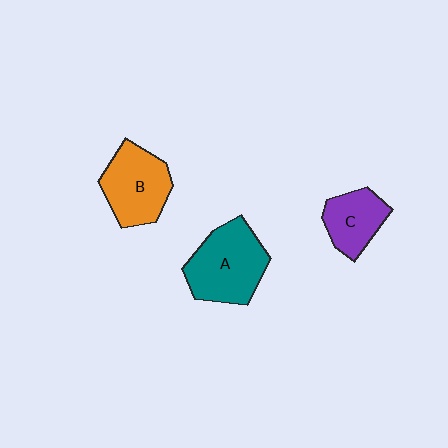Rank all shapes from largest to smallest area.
From largest to smallest: A (teal), B (orange), C (purple).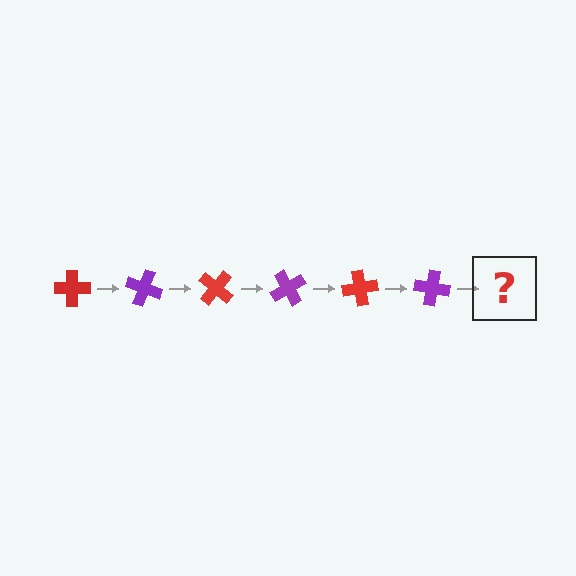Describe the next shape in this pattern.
It should be a red cross, rotated 120 degrees from the start.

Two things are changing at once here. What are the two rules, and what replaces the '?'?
The two rules are that it rotates 20 degrees each step and the color cycles through red and purple. The '?' should be a red cross, rotated 120 degrees from the start.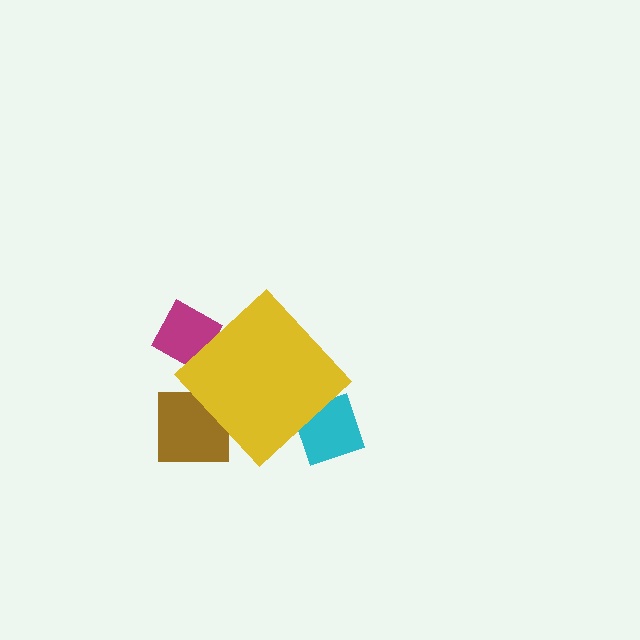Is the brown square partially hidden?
Yes, the brown square is partially hidden behind the yellow diamond.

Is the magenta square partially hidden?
Yes, the magenta square is partially hidden behind the yellow diamond.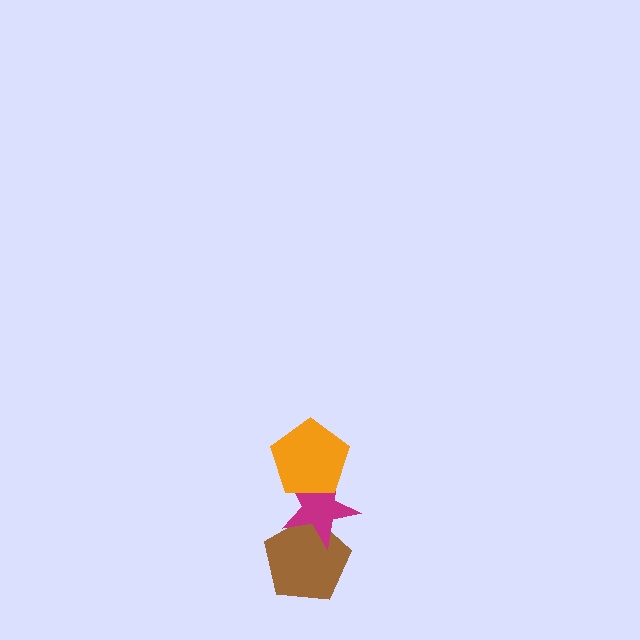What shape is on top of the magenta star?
The orange pentagon is on top of the magenta star.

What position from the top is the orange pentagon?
The orange pentagon is 1st from the top.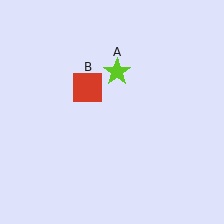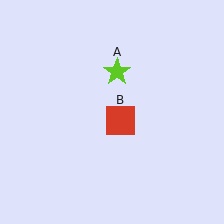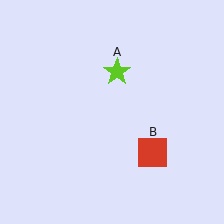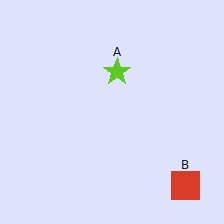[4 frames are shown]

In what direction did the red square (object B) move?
The red square (object B) moved down and to the right.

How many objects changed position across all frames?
1 object changed position: red square (object B).